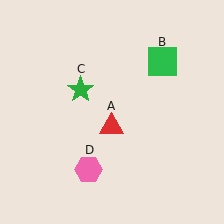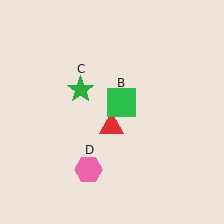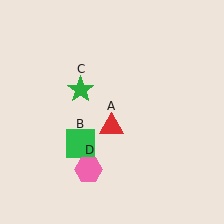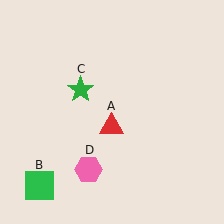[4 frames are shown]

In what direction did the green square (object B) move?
The green square (object B) moved down and to the left.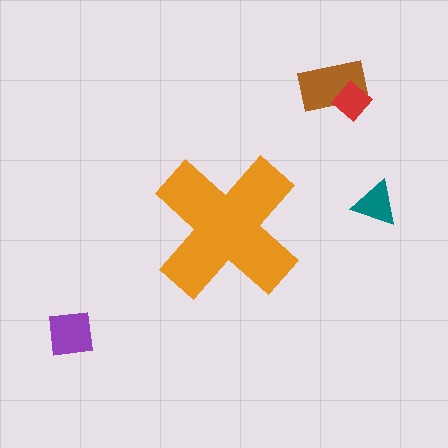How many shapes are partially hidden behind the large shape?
0 shapes are partially hidden.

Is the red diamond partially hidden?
No, the red diamond is fully visible.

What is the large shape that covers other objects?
An orange cross.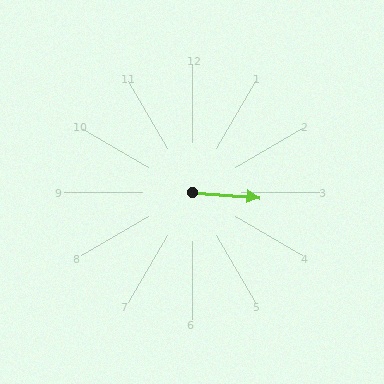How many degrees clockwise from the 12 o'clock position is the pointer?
Approximately 94 degrees.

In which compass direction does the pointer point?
East.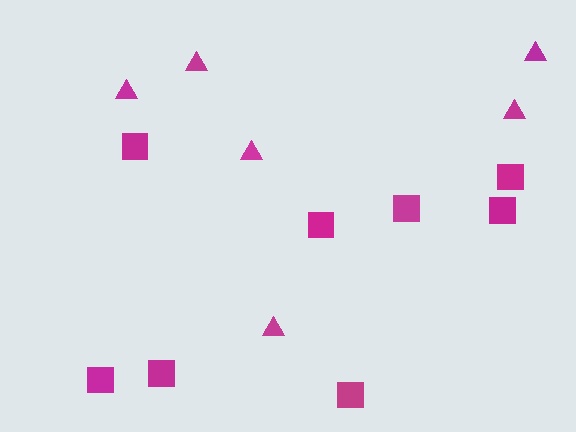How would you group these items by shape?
There are 2 groups: one group of triangles (6) and one group of squares (8).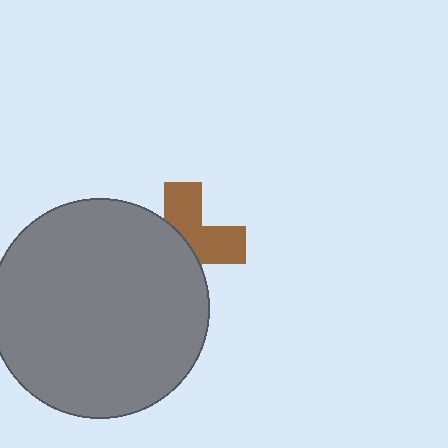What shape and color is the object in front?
The object in front is a gray circle.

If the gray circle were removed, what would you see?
You would see the complete brown cross.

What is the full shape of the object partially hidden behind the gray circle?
The partially hidden object is a brown cross.